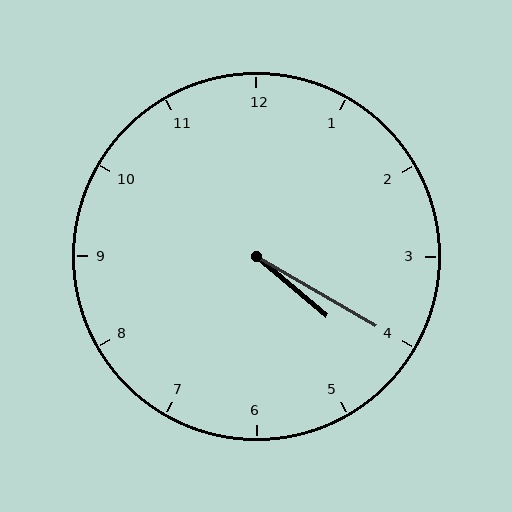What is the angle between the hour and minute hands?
Approximately 10 degrees.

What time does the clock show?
4:20.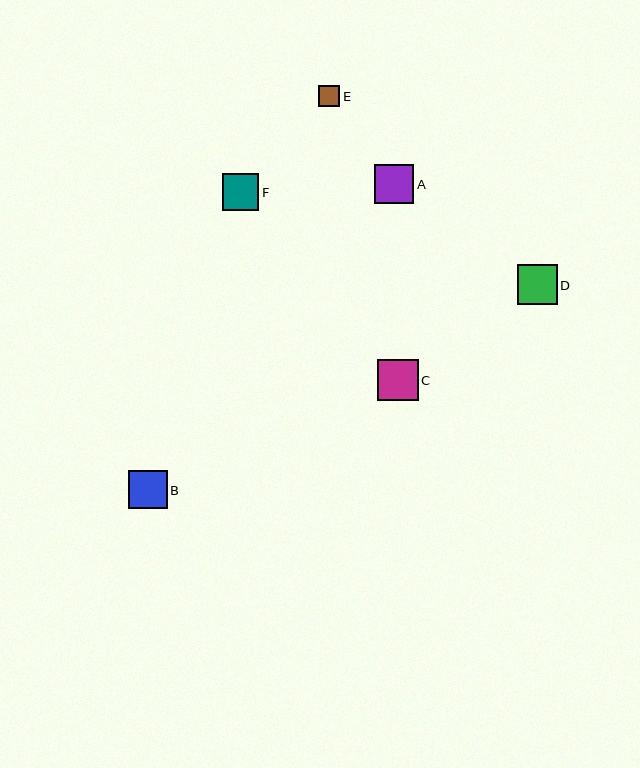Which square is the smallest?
Square E is the smallest with a size of approximately 21 pixels.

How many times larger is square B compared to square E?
Square B is approximately 1.8 times the size of square E.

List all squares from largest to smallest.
From largest to smallest: C, D, A, B, F, E.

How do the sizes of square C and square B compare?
Square C and square B are approximately the same size.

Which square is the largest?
Square C is the largest with a size of approximately 41 pixels.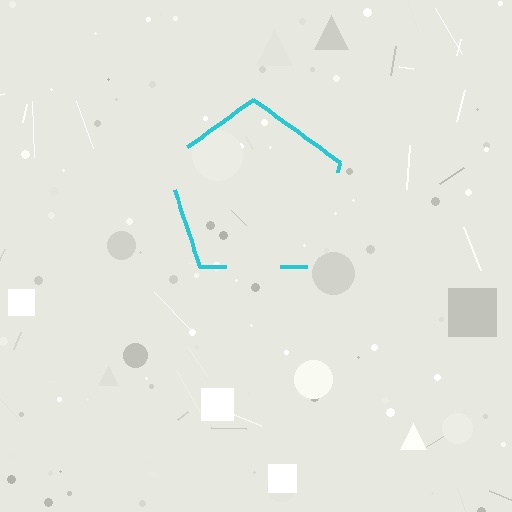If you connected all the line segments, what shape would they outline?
They would outline a pentagon.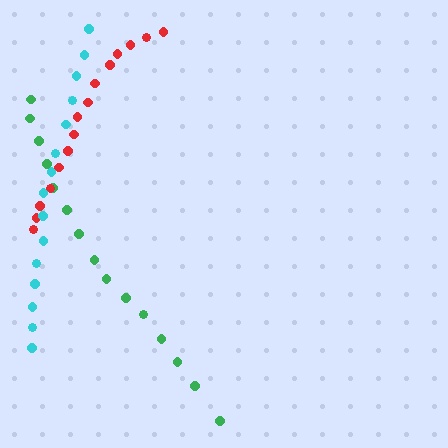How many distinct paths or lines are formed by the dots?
There are 3 distinct paths.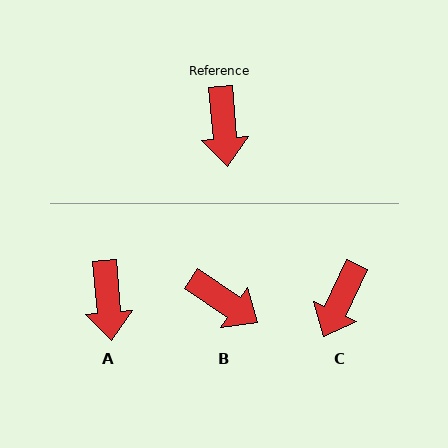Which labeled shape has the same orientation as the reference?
A.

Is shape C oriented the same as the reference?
No, it is off by about 30 degrees.